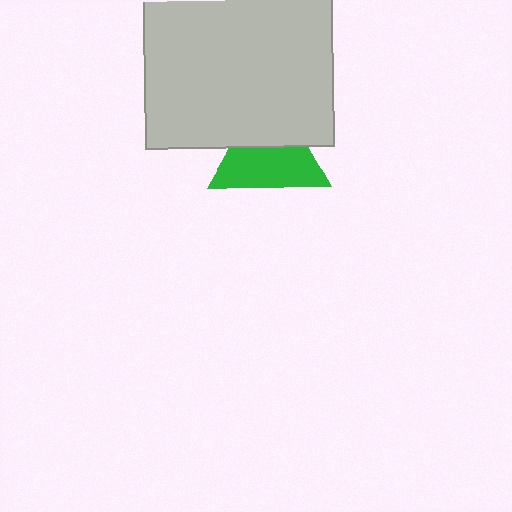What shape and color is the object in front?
The object in front is a light gray square.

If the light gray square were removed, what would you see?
You would see the complete green triangle.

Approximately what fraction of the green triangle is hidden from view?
Roughly 40% of the green triangle is hidden behind the light gray square.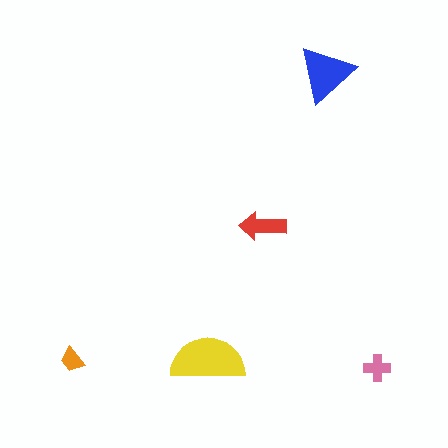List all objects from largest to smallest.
The yellow semicircle, the blue triangle, the red arrow, the pink cross, the orange trapezoid.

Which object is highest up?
The blue triangle is topmost.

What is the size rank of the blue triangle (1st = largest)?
2nd.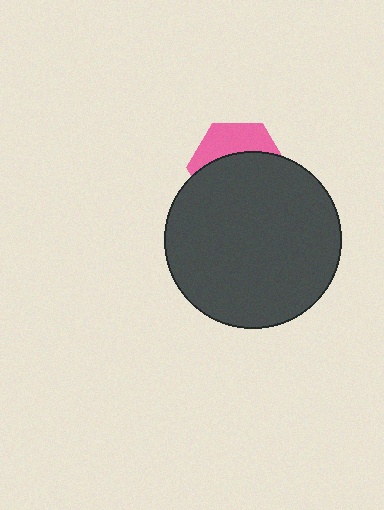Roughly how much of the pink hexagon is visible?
A small part of it is visible (roughly 36%).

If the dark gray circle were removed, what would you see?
You would see the complete pink hexagon.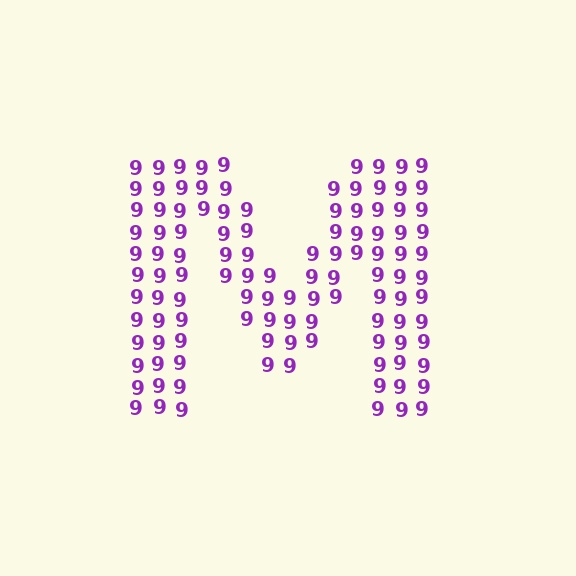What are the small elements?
The small elements are digit 9's.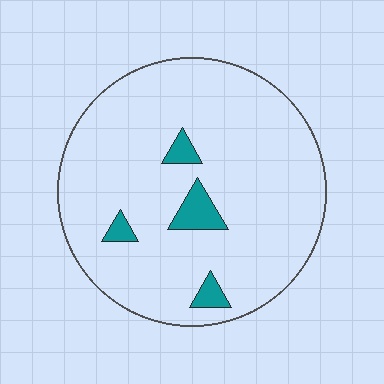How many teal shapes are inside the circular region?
4.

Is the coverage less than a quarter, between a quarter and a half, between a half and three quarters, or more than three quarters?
Less than a quarter.